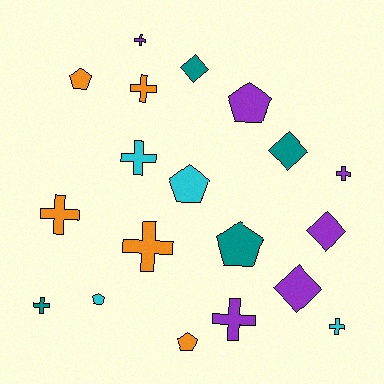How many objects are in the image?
There are 19 objects.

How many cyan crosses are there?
There are 2 cyan crosses.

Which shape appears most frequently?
Cross, with 9 objects.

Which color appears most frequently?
Purple, with 6 objects.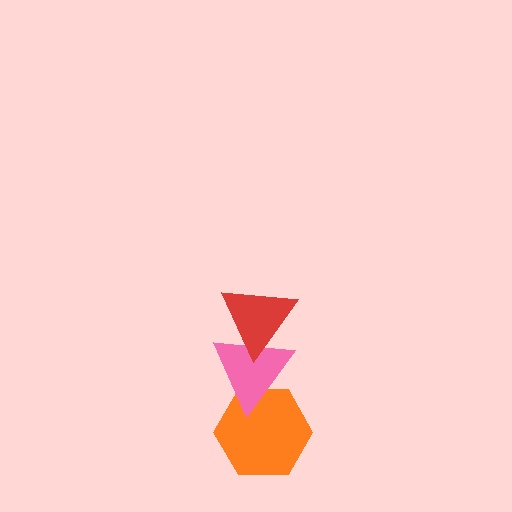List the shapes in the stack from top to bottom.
From top to bottom: the red triangle, the pink triangle, the orange hexagon.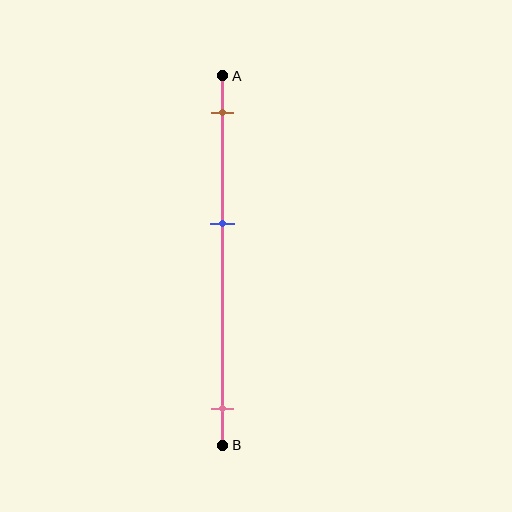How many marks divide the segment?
There are 3 marks dividing the segment.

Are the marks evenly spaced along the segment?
No, the marks are not evenly spaced.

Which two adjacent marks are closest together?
The brown and blue marks are the closest adjacent pair.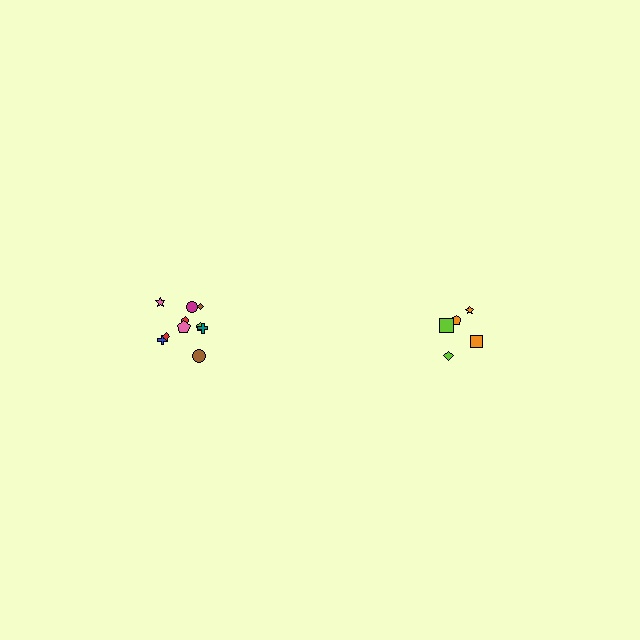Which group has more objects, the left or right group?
The left group.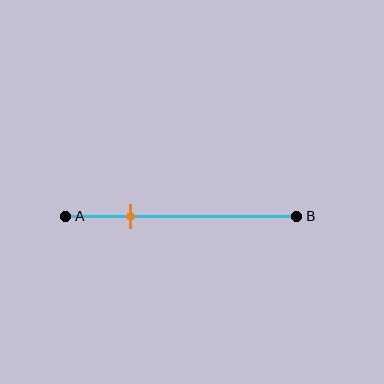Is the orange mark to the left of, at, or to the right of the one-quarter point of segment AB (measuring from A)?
The orange mark is approximately at the one-quarter point of segment AB.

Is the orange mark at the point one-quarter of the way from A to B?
Yes, the mark is approximately at the one-quarter point.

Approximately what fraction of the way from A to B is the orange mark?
The orange mark is approximately 30% of the way from A to B.